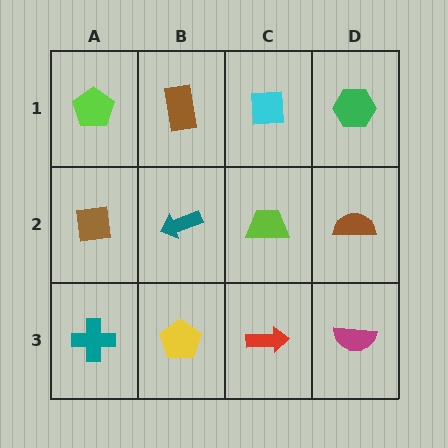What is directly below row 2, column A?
A teal cross.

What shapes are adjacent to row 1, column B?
A teal arrow (row 2, column B), a lime pentagon (row 1, column A), a cyan square (row 1, column C).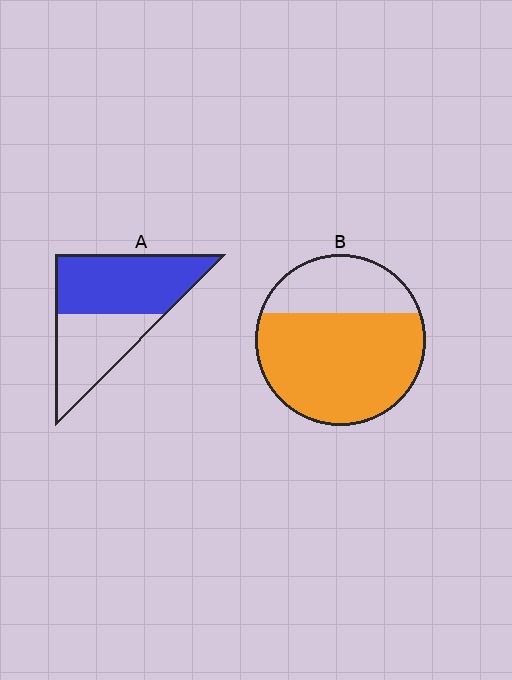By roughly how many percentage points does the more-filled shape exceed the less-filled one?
By roughly 10 percentage points (B over A).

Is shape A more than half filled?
Yes.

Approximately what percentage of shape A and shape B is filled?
A is approximately 55% and B is approximately 70%.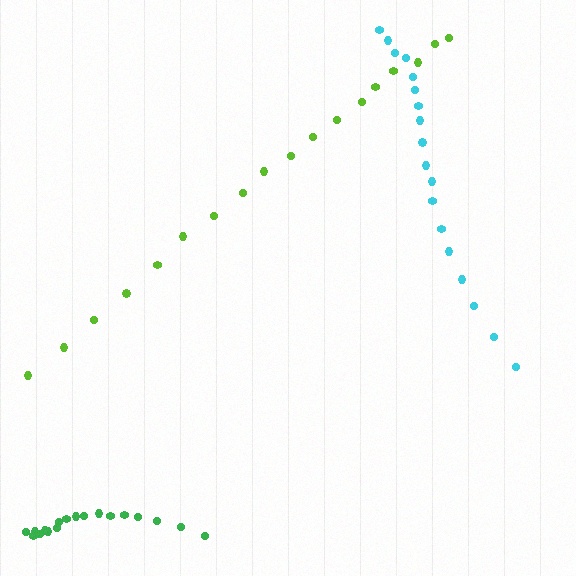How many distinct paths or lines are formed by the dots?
There are 3 distinct paths.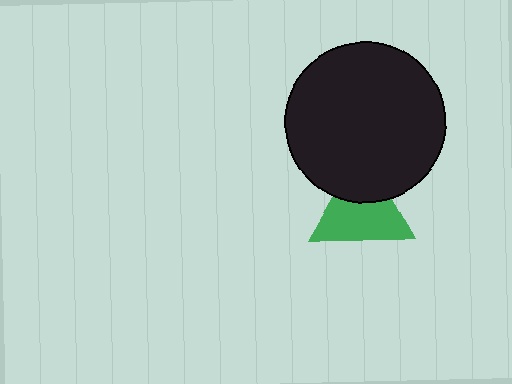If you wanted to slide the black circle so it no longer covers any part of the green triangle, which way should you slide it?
Slide it up — that is the most direct way to separate the two shapes.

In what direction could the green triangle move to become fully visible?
The green triangle could move down. That would shift it out from behind the black circle entirely.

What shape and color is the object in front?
The object in front is a black circle.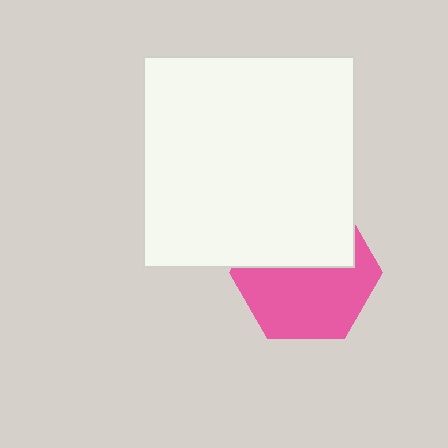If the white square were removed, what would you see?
You would see the complete pink hexagon.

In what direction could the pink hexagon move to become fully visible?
The pink hexagon could move down. That would shift it out from behind the white square entirely.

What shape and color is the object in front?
The object in front is a white square.